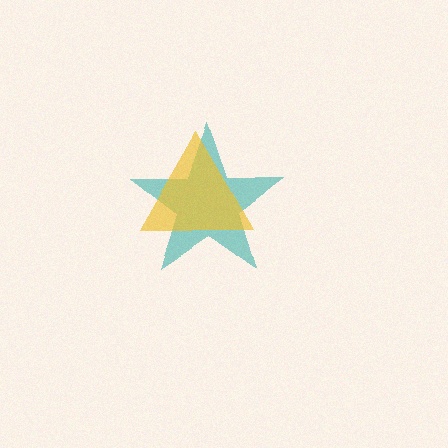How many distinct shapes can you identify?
There are 2 distinct shapes: a teal star, a yellow triangle.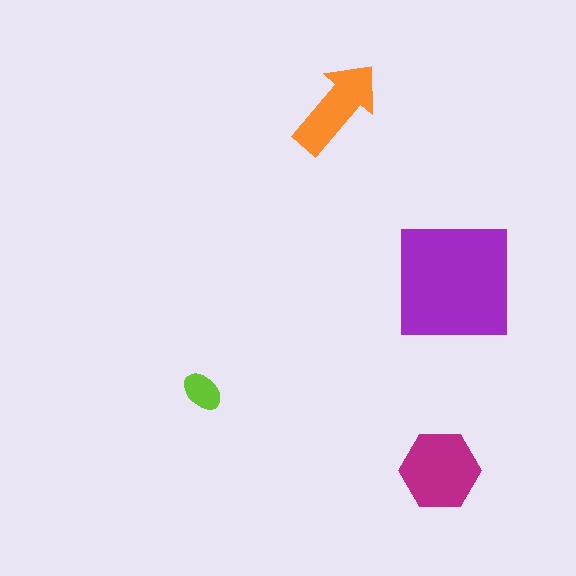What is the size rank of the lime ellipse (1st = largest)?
4th.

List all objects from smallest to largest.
The lime ellipse, the orange arrow, the magenta hexagon, the purple square.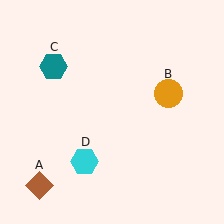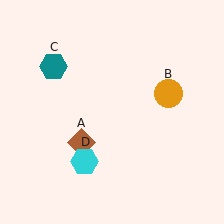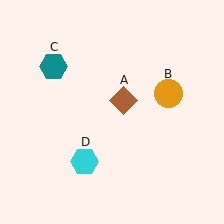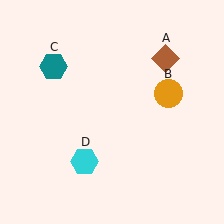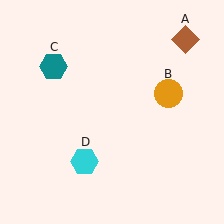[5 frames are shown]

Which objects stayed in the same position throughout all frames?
Orange circle (object B) and teal hexagon (object C) and cyan hexagon (object D) remained stationary.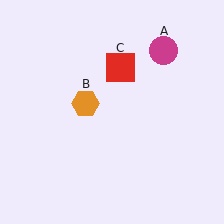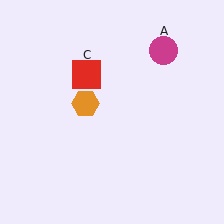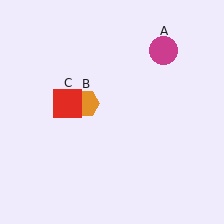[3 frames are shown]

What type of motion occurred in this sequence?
The red square (object C) rotated counterclockwise around the center of the scene.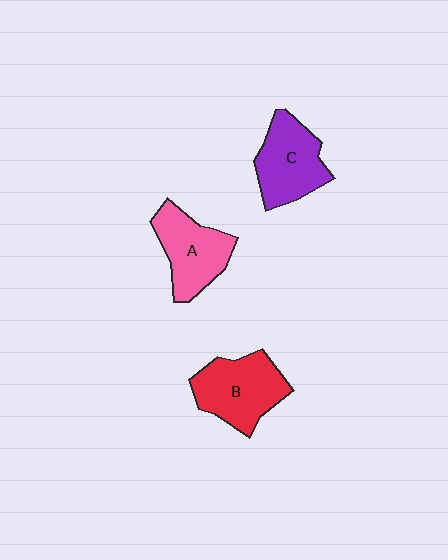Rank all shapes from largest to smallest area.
From largest to smallest: B (red), C (purple), A (pink).